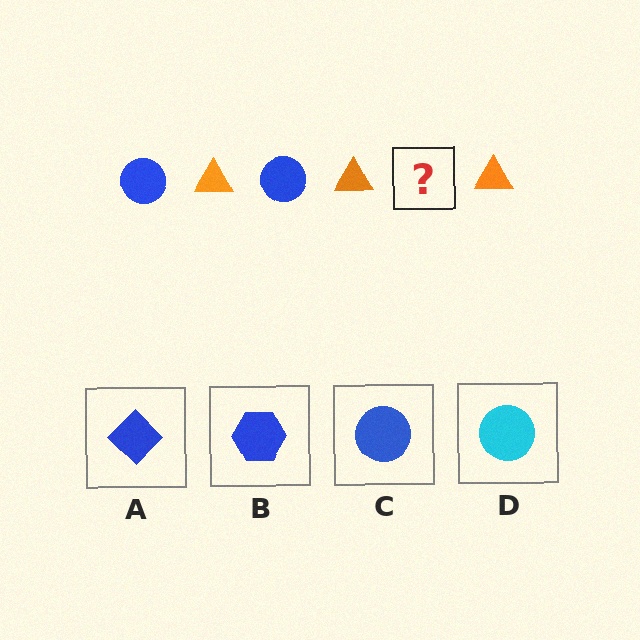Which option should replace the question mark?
Option C.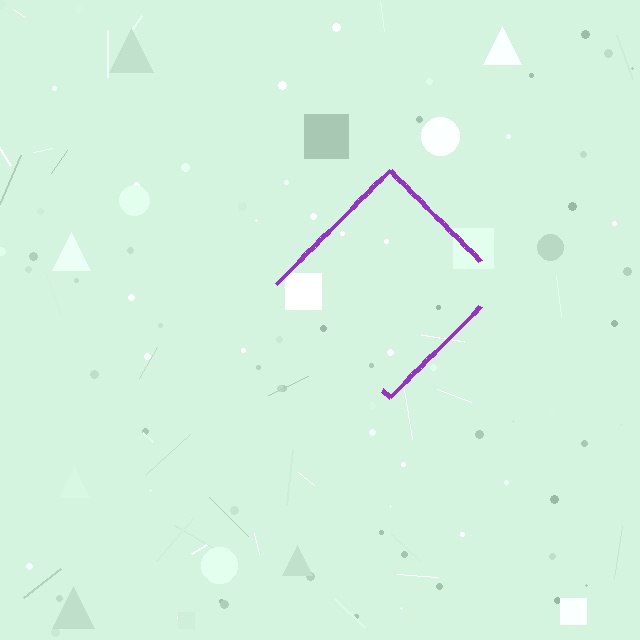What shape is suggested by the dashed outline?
The dashed outline suggests a diamond.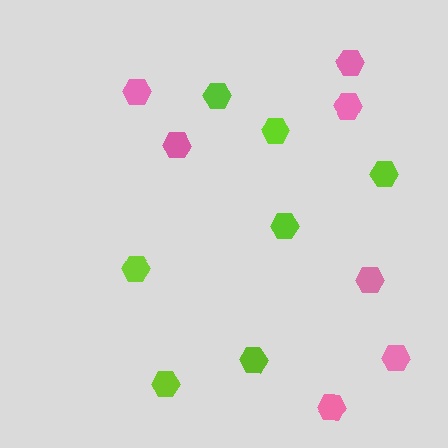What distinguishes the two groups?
There are 2 groups: one group of lime hexagons (7) and one group of pink hexagons (7).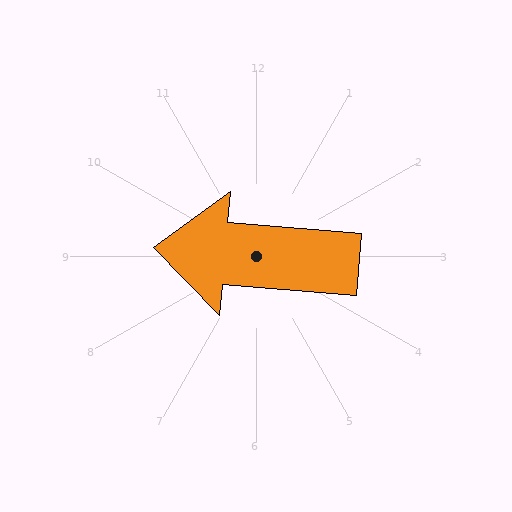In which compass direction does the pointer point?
West.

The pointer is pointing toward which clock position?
Roughly 9 o'clock.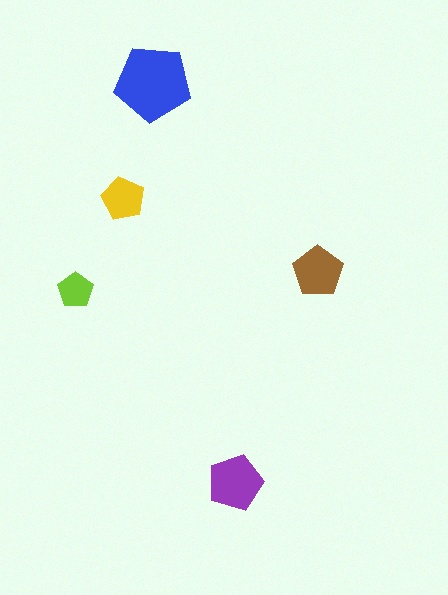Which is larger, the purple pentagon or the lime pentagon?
The purple one.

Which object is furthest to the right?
The brown pentagon is rightmost.